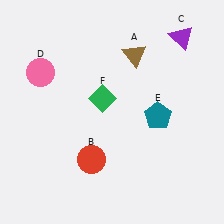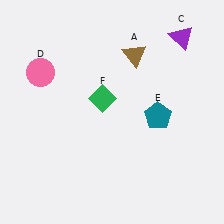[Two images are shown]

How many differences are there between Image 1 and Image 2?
There is 1 difference between the two images.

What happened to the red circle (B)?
The red circle (B) was removed in Image 2. It was in the bottom-left area of Image 1.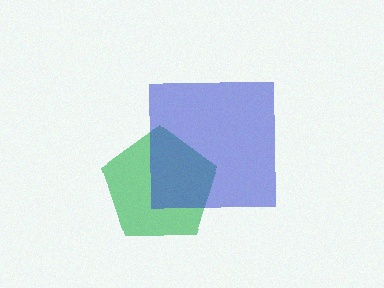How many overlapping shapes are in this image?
There are 2 overlapping shapes in the image.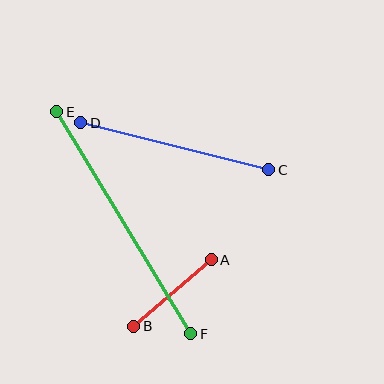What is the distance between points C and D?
The distance is approximately 194 pixels.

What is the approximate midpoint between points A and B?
The midpoint is at approximately (172, 293) pixels.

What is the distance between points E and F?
The distance is approximately 259 pixels.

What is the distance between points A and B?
The distance is approximately 102 pixels.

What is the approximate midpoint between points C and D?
The midpoint is at approximately (175, 146) pixels.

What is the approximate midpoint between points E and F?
The midpoint is at approximately (124, 223) pixels.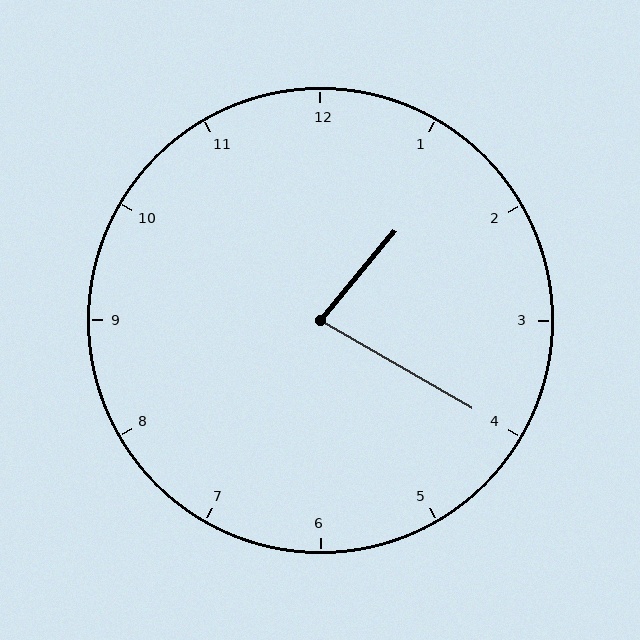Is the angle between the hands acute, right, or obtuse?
It is acute.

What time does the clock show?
1:20.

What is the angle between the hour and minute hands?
Approximately 80 degrees.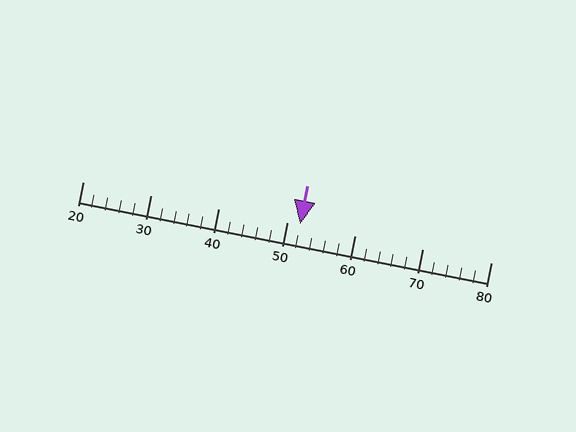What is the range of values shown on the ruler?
The ruler shows values from 20 to 80.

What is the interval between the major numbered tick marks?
The major tick marks are spaced 10 units apart.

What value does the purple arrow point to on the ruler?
The purple arrow points to approximately 52.